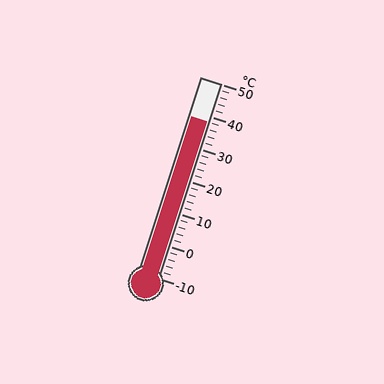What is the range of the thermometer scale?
The thermometer scale ranges from -10°C to 50°C.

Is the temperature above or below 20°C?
The temperature is above 20°C.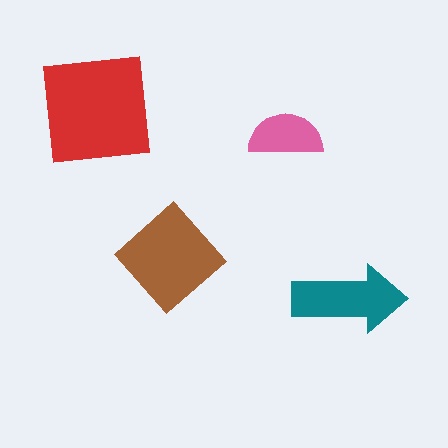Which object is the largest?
The red square.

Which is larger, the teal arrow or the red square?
The red square.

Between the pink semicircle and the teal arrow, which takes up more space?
The teal arrow.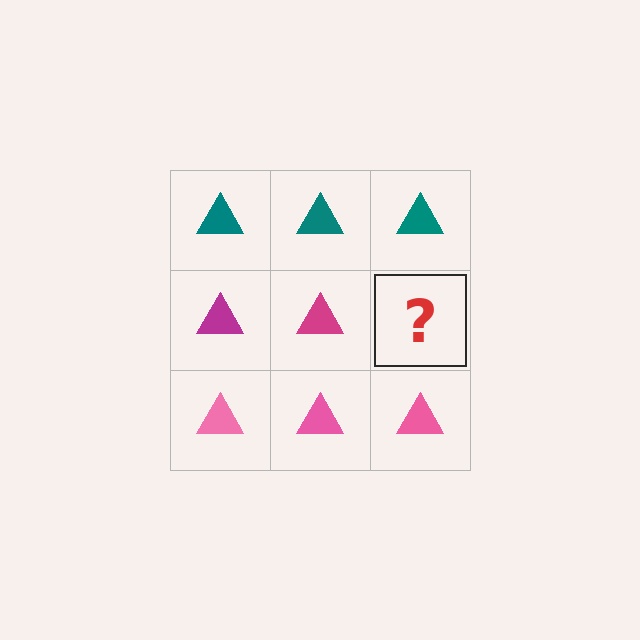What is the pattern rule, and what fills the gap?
The rule is that each row has a consistent color. The gap should be filled with a magenta triangle.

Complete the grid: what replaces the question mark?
The question mark should be replaced with a magenta triangle.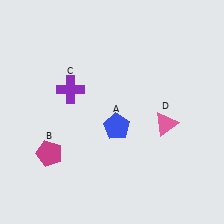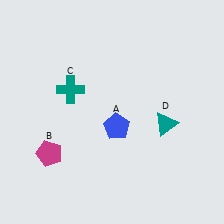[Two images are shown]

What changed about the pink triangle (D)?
In Image 1, D is pink. In Image 2, it changed to teal.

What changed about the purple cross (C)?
In Image 1, C is purple. In Image 2, it changed to teal.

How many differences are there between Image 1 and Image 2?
There are 2 differences between the two images.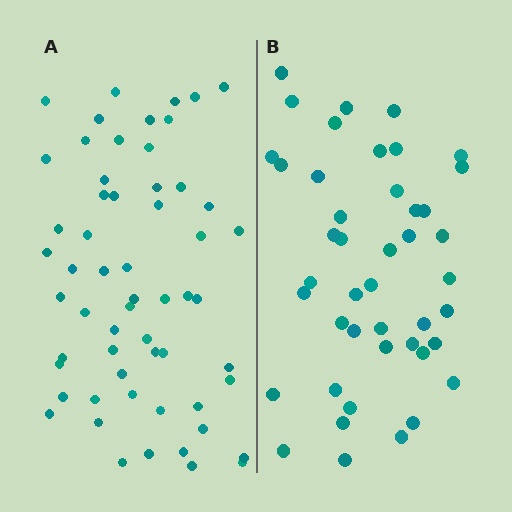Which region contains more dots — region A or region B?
Region A (the left region) has more dots.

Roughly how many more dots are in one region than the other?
Region A has approximately 15 more dots than region B.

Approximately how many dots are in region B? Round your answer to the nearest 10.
About 40 dots. (The exact count is 44, which rounds to 40.)